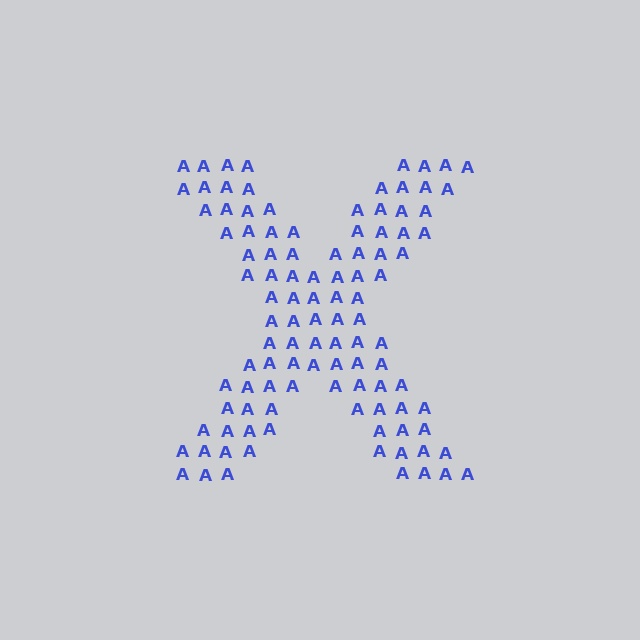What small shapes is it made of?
It is made of small letter A's.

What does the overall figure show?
The overall figure shows the letter X.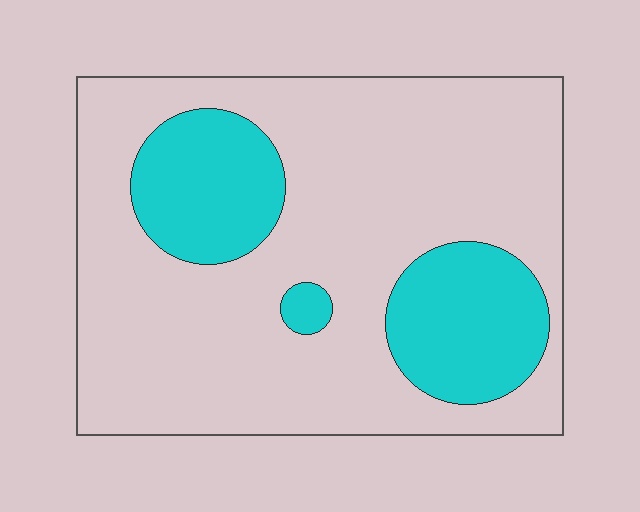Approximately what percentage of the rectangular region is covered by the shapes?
Approximately 25%.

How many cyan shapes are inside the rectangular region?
3.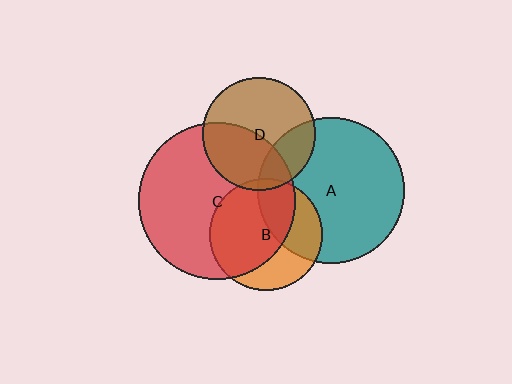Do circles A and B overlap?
Yes.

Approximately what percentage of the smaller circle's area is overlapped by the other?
Approximately 35%.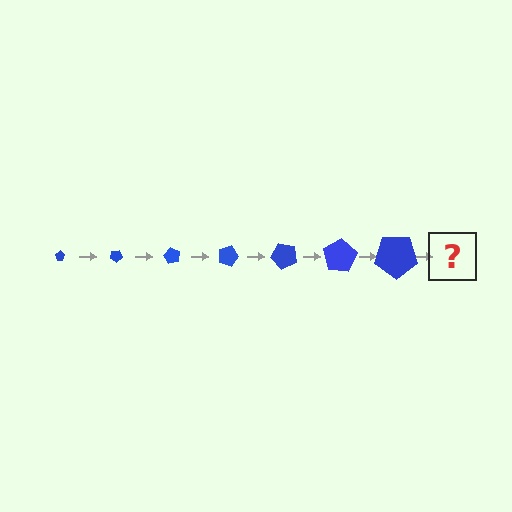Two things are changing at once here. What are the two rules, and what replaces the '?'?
The two rules are that the pentagon grows larger each step and it rotates 30 degrees each step. The '?' should be a pentagon, larger than the previous one and rotated 210 degrees from the start.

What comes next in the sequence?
The next element should be a pentagon, larger than the previous one and rotated 210 degrees from the start.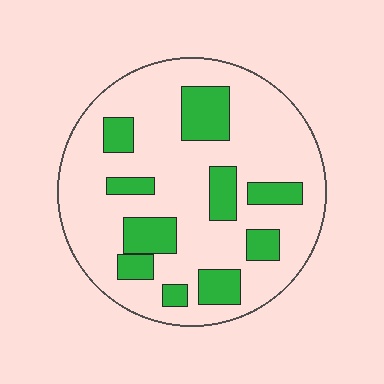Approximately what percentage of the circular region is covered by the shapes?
Approximately 25%.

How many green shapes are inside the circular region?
10.